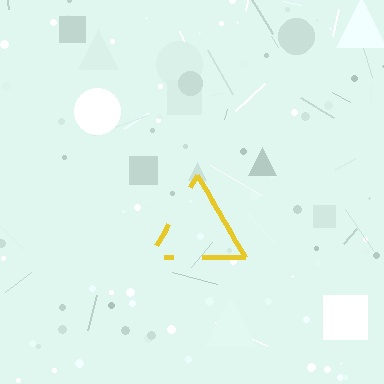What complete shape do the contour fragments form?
The contour fragments form a triangle.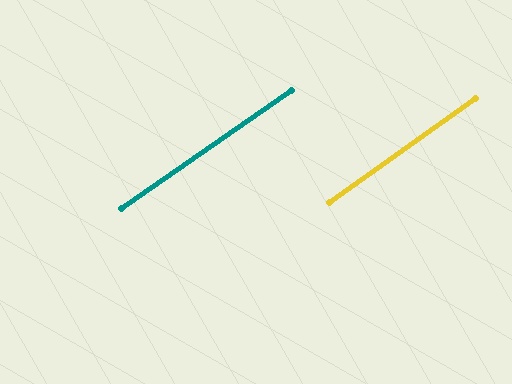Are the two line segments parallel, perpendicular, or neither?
Parallel — their directions differ by only 0.5°.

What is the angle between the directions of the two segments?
Approximately 0 degrees.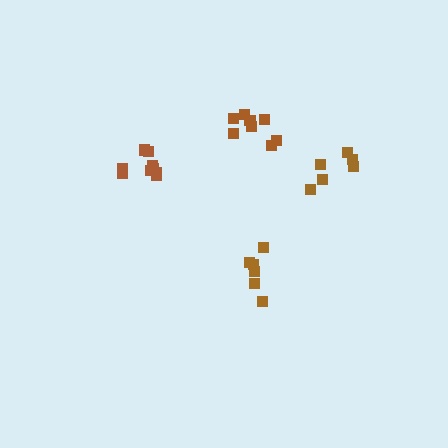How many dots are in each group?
Group 1: 9 dots, Group 2: 8 dots, Group 3: 6 dots, Group 4: 6 dots (29 total).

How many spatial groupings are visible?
There are 4 spatial groupings.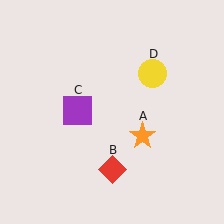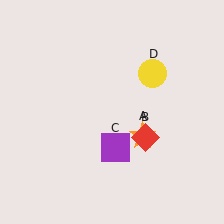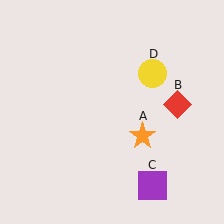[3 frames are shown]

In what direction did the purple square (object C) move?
The purple square (object C) moved down and to the right.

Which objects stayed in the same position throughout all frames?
Orange star (object A) and yellow circle (object D) remained stationary.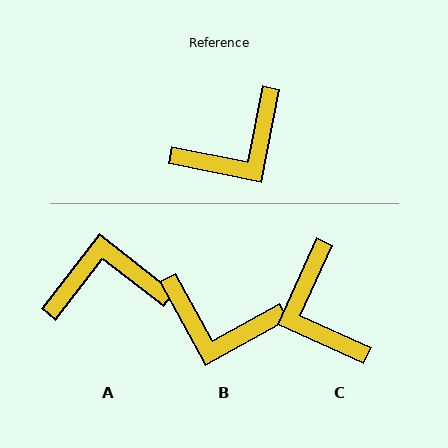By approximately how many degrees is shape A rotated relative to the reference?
Approximately 153 degrees counter-clockwise.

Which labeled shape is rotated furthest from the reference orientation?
A, about 153 degrees away.